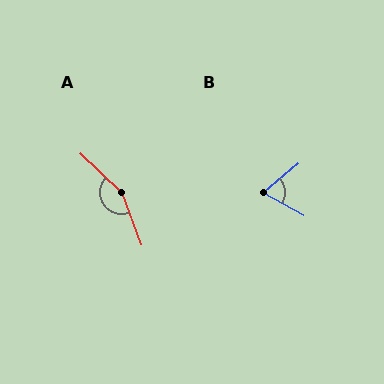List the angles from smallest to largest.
B (68°), A (154°).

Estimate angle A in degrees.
Approximately 154 degrees.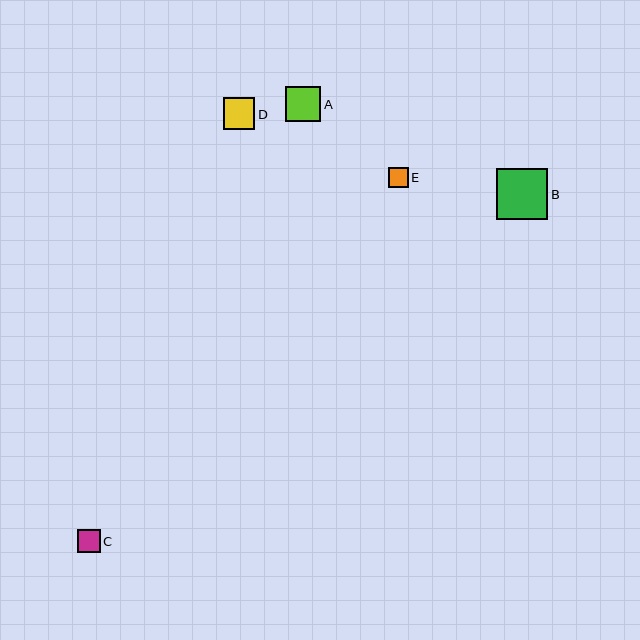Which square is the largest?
Square B is the largest with a size of approximately 51 pixels.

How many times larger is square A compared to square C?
Square A is approximately 1.5 times the size of square C.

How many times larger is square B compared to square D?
Square B is approximately 1.6 times the size of square D.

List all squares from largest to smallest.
From largest to smallest: B, A, D, C, E.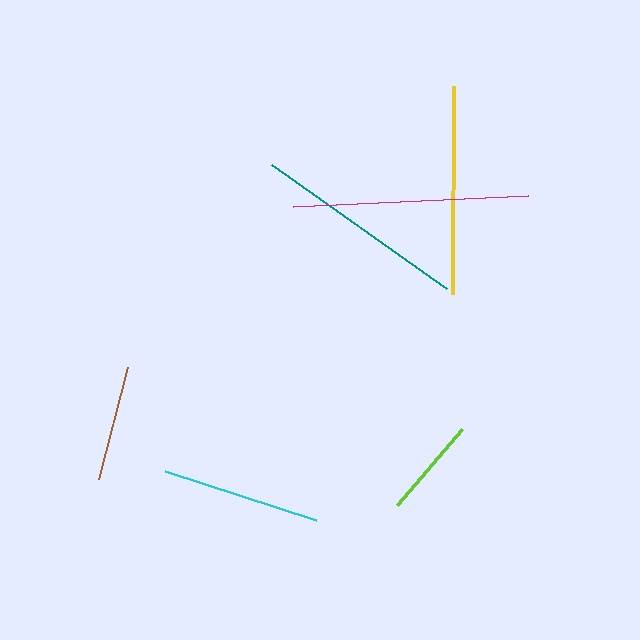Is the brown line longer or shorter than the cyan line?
The cyan line is longer than the brown line.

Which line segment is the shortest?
The lime line is the shortest at approximately 100 pixels.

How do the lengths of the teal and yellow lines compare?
The teal and yellow lines are approximately the same length.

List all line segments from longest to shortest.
From longest to shortest: magenta, teal, yellow, cyan, brown, lime.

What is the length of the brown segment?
The brown segment is approximately 116 pixels long.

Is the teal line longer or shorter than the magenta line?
The magenta line is longer than the teal line.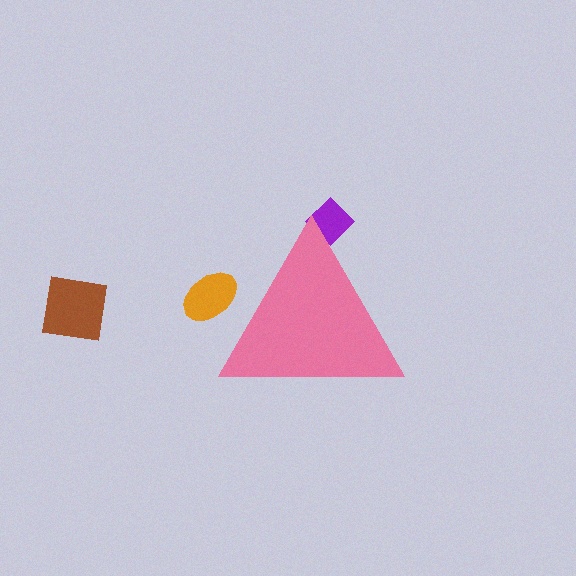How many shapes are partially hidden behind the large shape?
2 shapes are partially hidden.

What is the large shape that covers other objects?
A pink triangle.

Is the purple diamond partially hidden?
Yes, the purple diamond is partially hidden behind the pink triangle.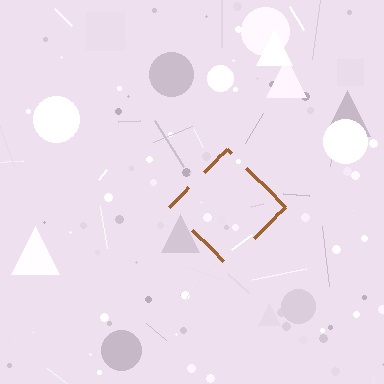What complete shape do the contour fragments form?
The contour fragments form a diamond.